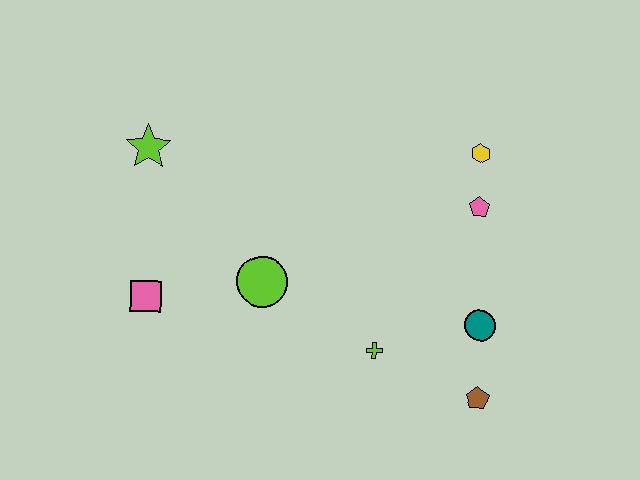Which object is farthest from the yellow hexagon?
The pink square is farthest from the yellow hexagon.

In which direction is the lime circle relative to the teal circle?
The lime circle is to the left of the teal circle.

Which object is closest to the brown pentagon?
The teal circle is closest to the brown pentagon.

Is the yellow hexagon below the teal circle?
No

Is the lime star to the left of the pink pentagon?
Yes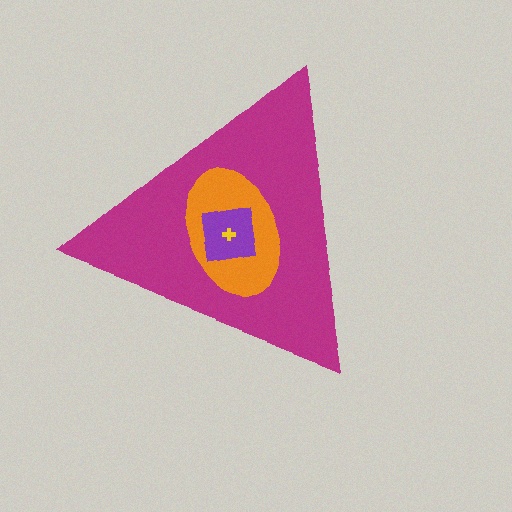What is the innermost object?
The yellow cross.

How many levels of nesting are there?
4.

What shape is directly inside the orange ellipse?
The purple square.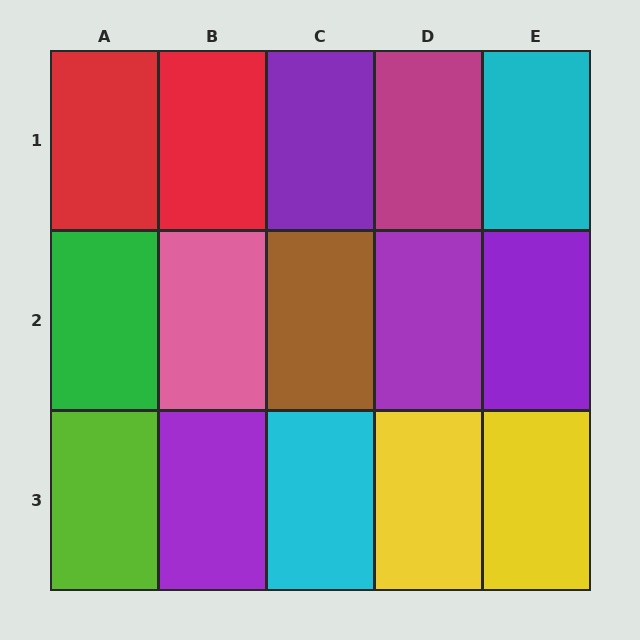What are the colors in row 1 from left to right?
Red, red, purple, magenta, cyan.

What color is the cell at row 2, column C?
Brown.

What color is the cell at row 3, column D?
Yellow.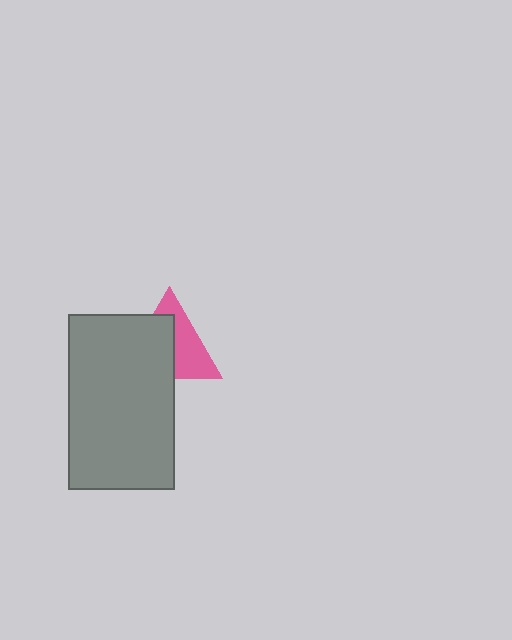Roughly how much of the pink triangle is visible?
About half of it is visible (roughly 46%).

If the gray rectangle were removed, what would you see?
You would see the complete pink triangle.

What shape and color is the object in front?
The object in front is a gray rectangle.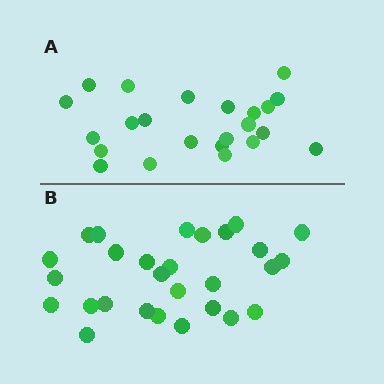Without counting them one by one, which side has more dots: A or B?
Region B (the bottom region) has more dots.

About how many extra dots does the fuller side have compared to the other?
Region B has about 5 more dots than region A.